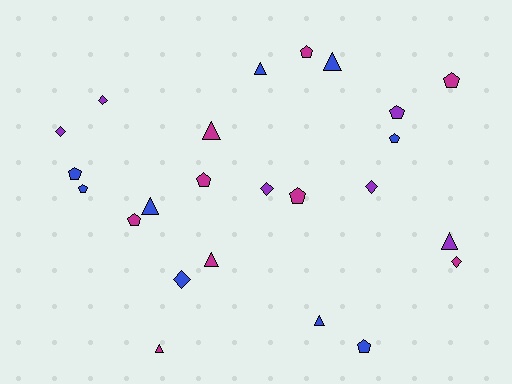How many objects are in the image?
There are 24 objects.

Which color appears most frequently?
Magenta, with 9 objects.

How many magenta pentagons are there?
There are 5 magenta pentagons.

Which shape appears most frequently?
Pentagon, with 10 objects.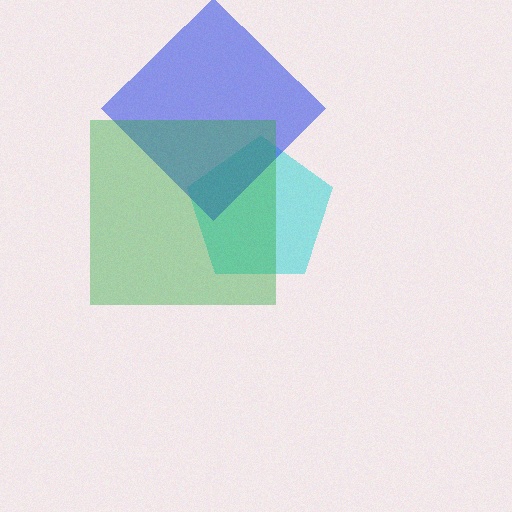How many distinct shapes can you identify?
There are 3 distinct shapes: a cyan pentagon, a blue diamond, a green square.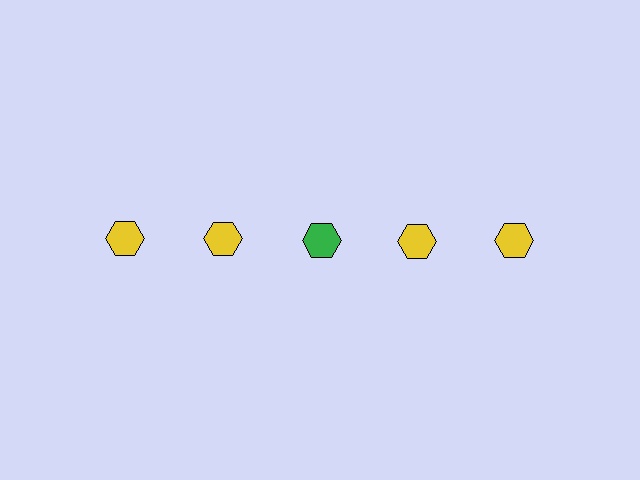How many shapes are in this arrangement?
There are 5 shapes arranged in a grid pattern.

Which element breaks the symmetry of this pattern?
The green hexagon in the top row, center column breaks the symmetry. All other shapes are yellow hexagons.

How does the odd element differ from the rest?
It has a different color: green instead of yellow.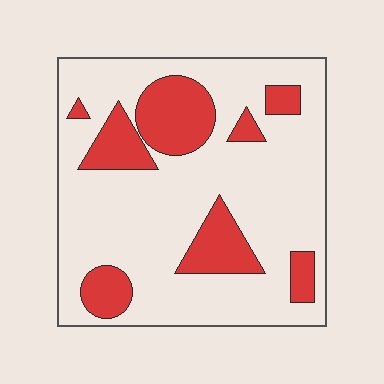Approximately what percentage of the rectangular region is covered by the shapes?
Approximately 25%.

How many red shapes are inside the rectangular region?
8.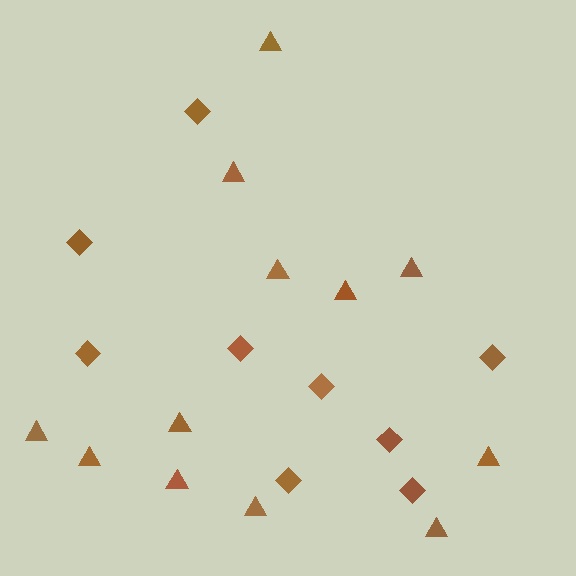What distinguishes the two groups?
There are 2 groups: one group of diamonds (9) and one group of triangles (12).